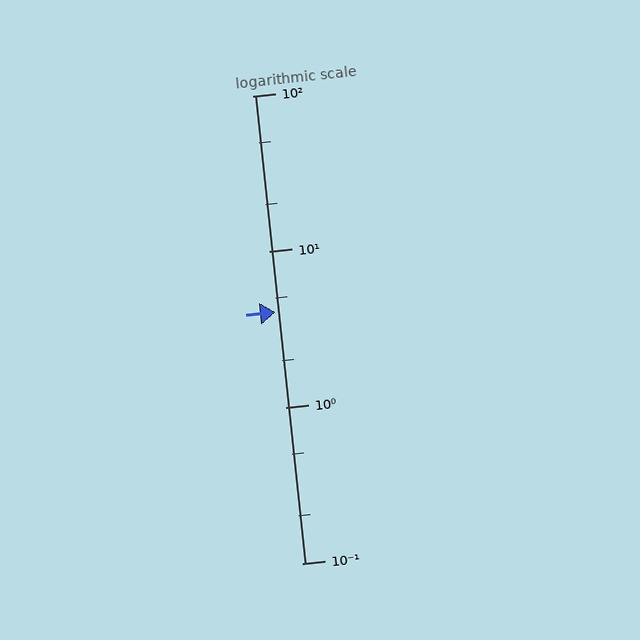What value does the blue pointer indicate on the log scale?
The pointer indicates approximately 4.1.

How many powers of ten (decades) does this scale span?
The scale spans 3 decades, from 0.1 to 100.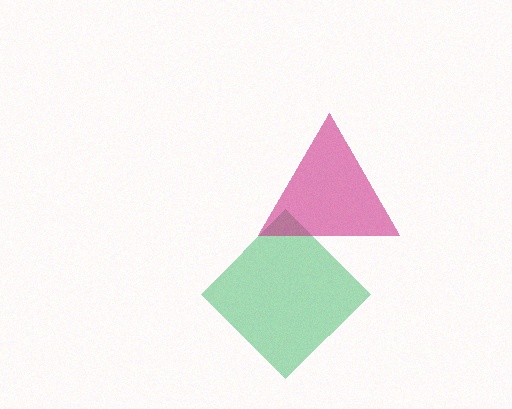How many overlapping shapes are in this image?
There are 2 overlapping shapes in the image.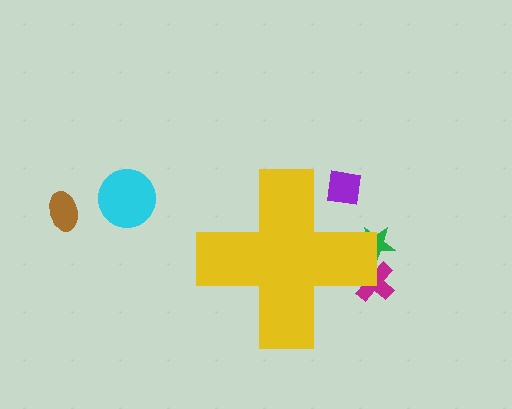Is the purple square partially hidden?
Yes, the purple square is partially hidden behind the yellow cross.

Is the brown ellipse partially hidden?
No, the brown ellipse is fully visible.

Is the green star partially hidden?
Yes, the green star is partially hidden behind the yellow cross.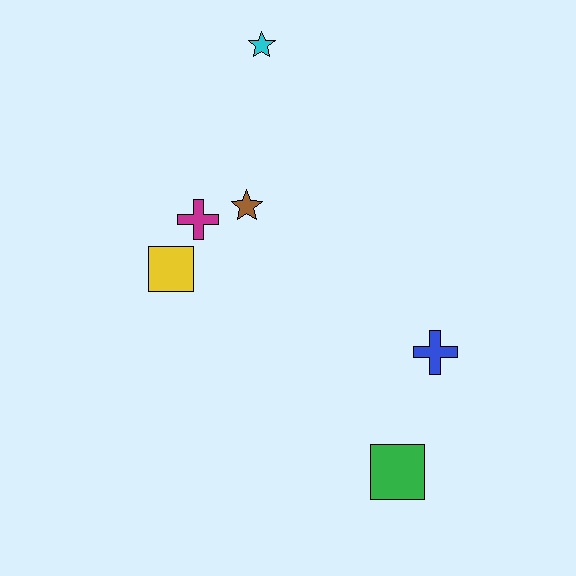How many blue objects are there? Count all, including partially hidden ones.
There is 1 blue object.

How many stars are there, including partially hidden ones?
There are 2 stars.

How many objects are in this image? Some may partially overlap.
There are 6 objects.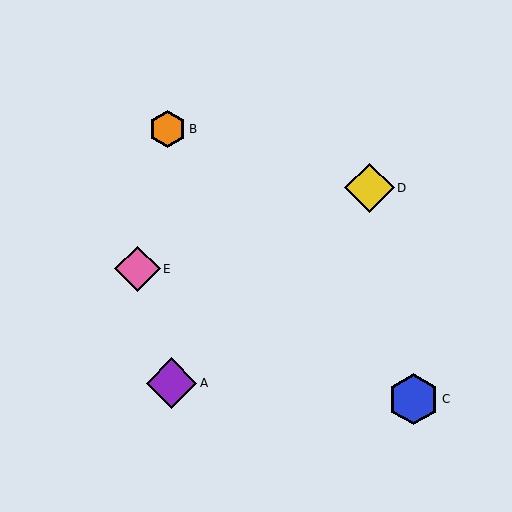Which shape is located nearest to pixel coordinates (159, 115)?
The orange hexagon (labeled B) at (168, 129) is nearest to that location.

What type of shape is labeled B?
Shape B is an orange hexagon.